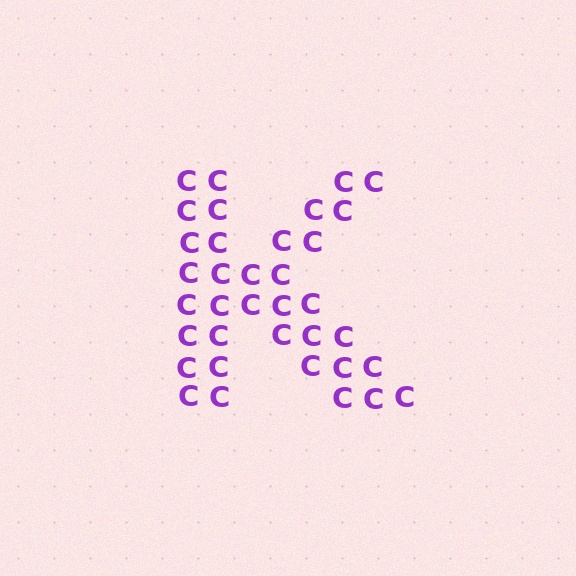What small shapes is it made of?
It is made of small letter C's.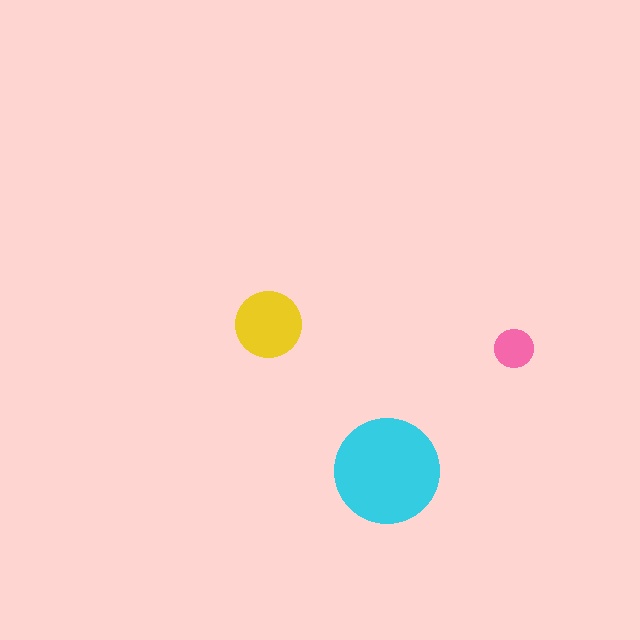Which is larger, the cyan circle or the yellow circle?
The cyan one.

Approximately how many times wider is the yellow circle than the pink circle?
About 1.5 times wider.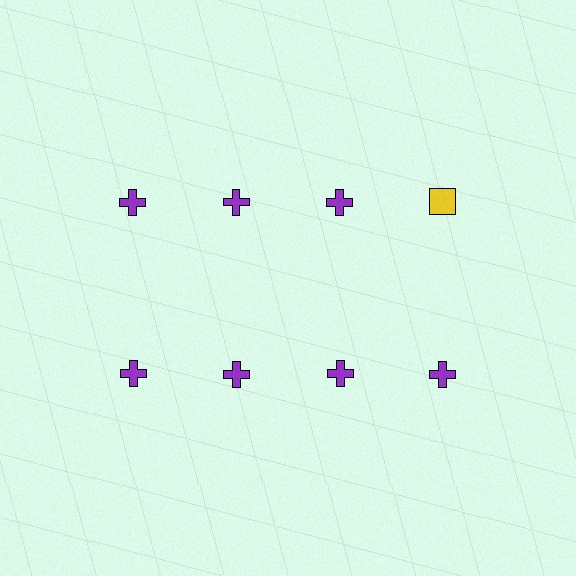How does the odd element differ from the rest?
It differs in both color (yellow instead of purple) and shape (square instead of cross).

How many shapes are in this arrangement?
There are 8 shapes arranged in a grid pattern.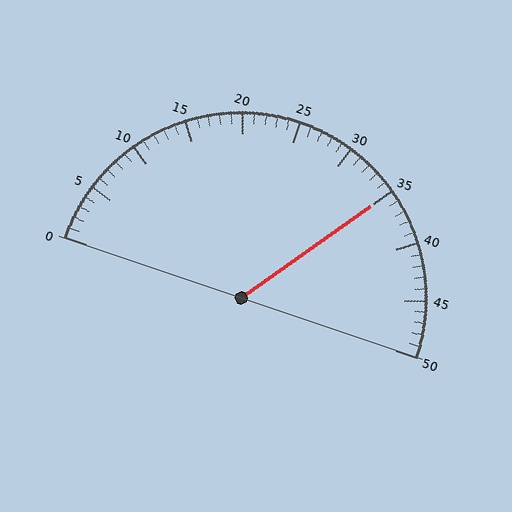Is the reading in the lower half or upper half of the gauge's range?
The reading is in the upper half of the range (0 to 50).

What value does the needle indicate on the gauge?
The needle indicates approximately 35.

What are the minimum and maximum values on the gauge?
The gauge ranges from 0 to 50.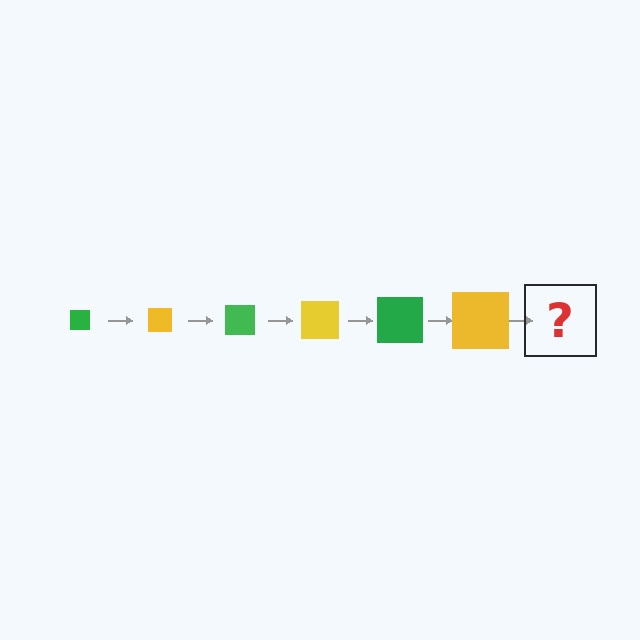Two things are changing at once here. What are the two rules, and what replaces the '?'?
The two rules are that the square grows larger each step and the color cycles through green and yellow. The '?' should be a green square, larger than the previous one.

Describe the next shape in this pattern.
It should be a green square, larger than the previous one.